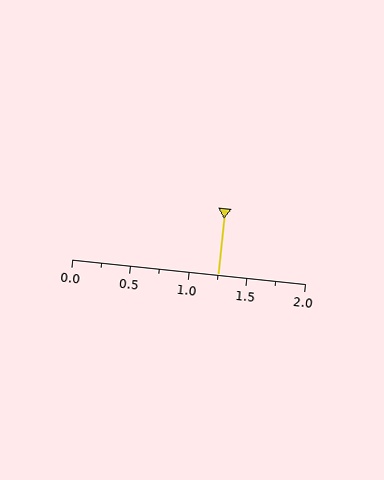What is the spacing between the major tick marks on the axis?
The major ticks are spaced 0.5 apart.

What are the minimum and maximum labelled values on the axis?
The axis runs from 0.0 to 2.0.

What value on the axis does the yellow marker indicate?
The marker indicates approximately 1.25.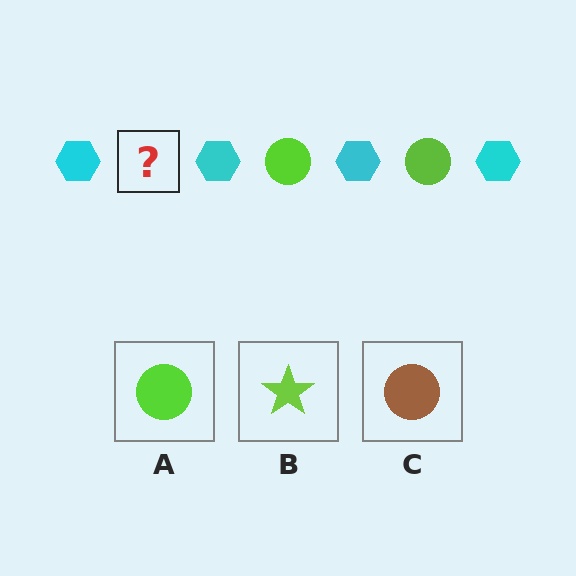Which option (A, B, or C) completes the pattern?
A.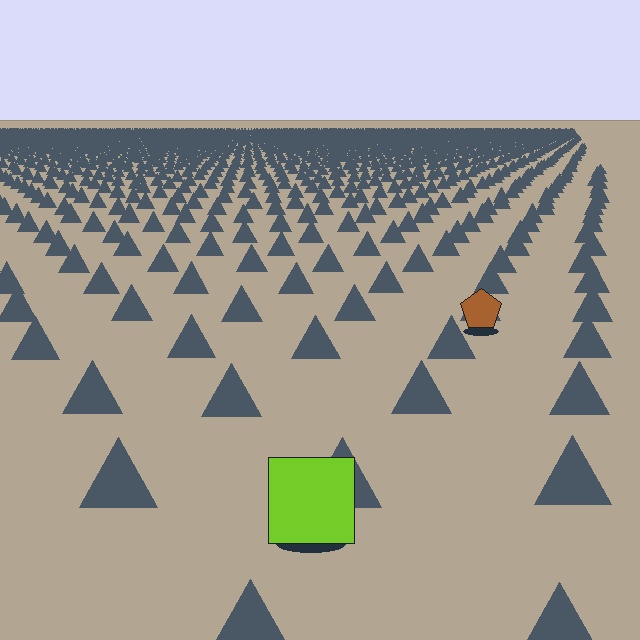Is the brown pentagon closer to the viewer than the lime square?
No. The lime square is closer — you can tell from the texture gradient: the ground texture is coarser near it.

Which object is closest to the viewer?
The lime square is closest. The texture marks near it are larger and more spread out.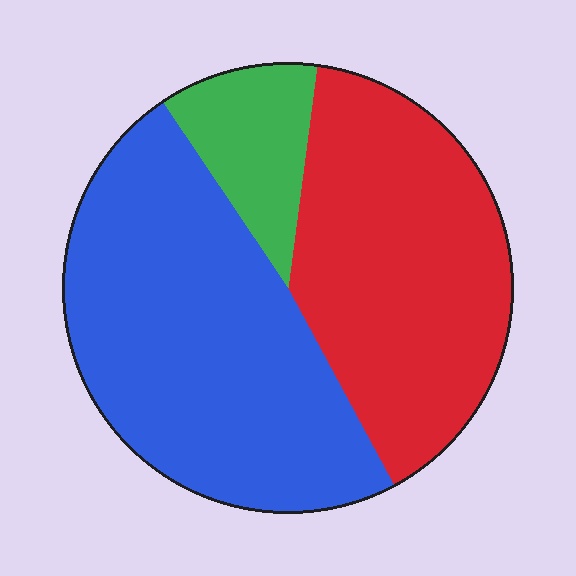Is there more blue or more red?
Blue.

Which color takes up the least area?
Green, at roughly 10%.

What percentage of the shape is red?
Red takes up about two fifths (2/5) of the shape.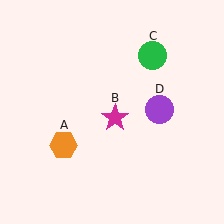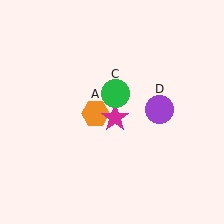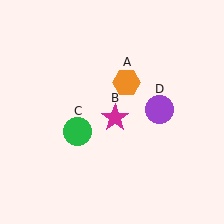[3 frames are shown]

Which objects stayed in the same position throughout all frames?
Magenta star (object B) and purple circle (object D) remained stationary.